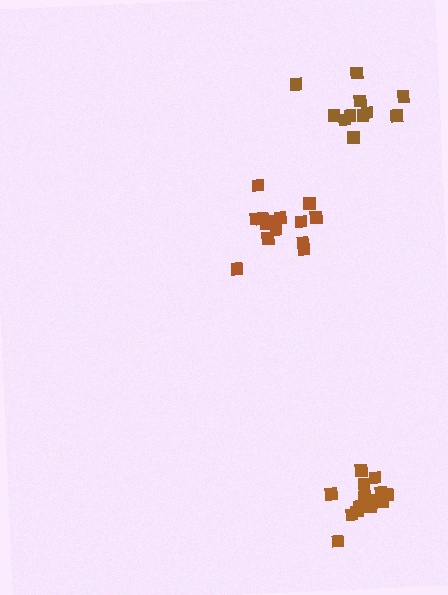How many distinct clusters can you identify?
There are 3 distinct clusters.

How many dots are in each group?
Group 1: 15 dots, Group 2: 11 dots, Group 3: 15 dots (41 total).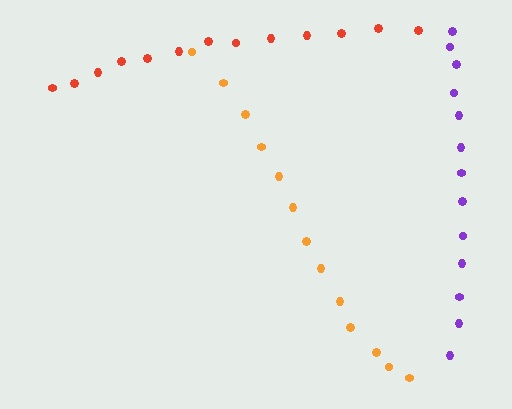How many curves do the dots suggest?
There are 3 distinct paths.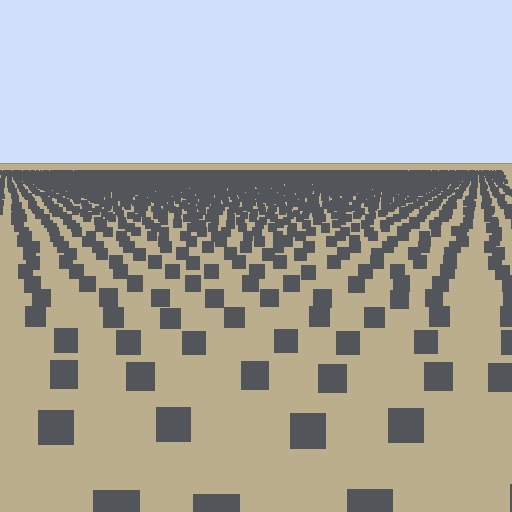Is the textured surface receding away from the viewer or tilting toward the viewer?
The surface is receding away from the viewer. Texture elements get smaller and denser toward the top.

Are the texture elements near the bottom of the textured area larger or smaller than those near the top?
Larger. Near the bottom, elements are closer to the viewer and appear at a bigger on-screen size.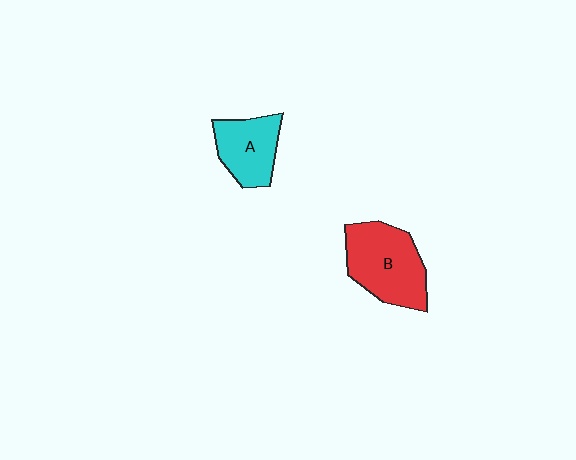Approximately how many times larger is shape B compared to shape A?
Approximately 1.4 times.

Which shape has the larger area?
Shape B (red).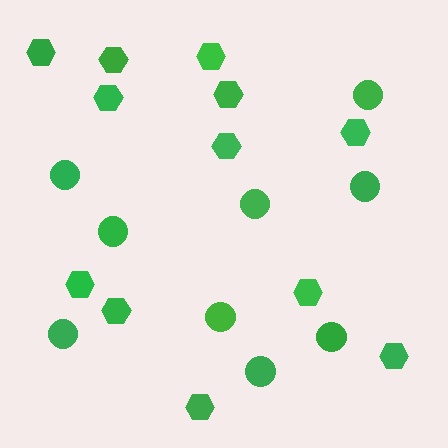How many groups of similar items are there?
There are 2 groups: one group of circles (9) and one group of hexagons (12).